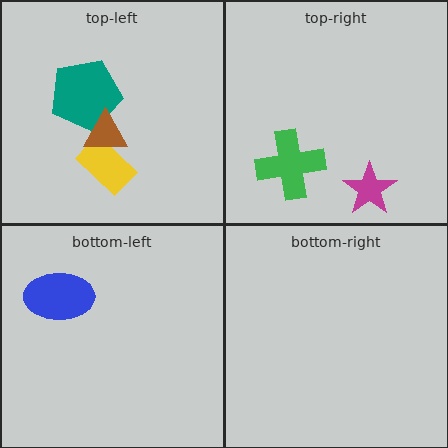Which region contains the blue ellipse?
The bottom-left region.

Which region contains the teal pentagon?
The top-left region.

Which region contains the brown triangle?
The top-left region.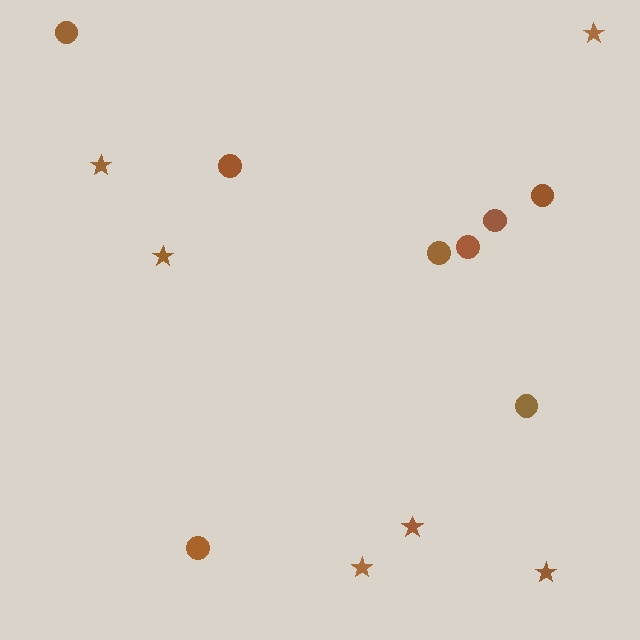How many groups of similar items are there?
There are 2 groups: one group of circles (8) and one group of stars (6).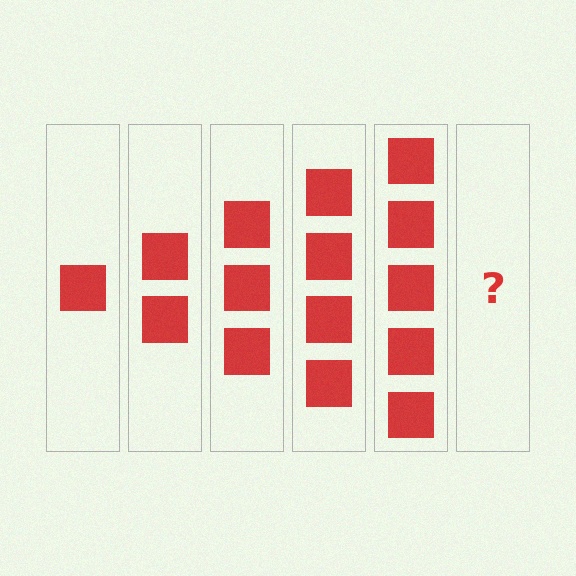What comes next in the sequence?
The next element should be 6 squares.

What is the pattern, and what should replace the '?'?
The pattern is that each step adds one more square. The '?' should be 6 squares.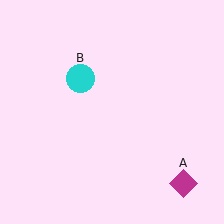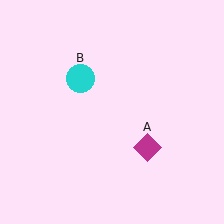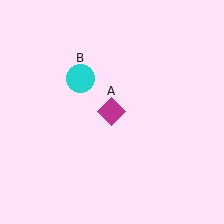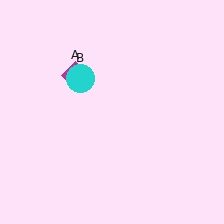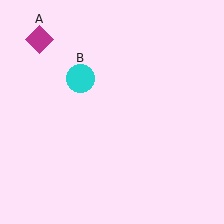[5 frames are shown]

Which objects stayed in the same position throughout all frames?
Cyan circle (object B) remained stationary.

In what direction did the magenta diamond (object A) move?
The magenta diamond (object A) moved up and to the left.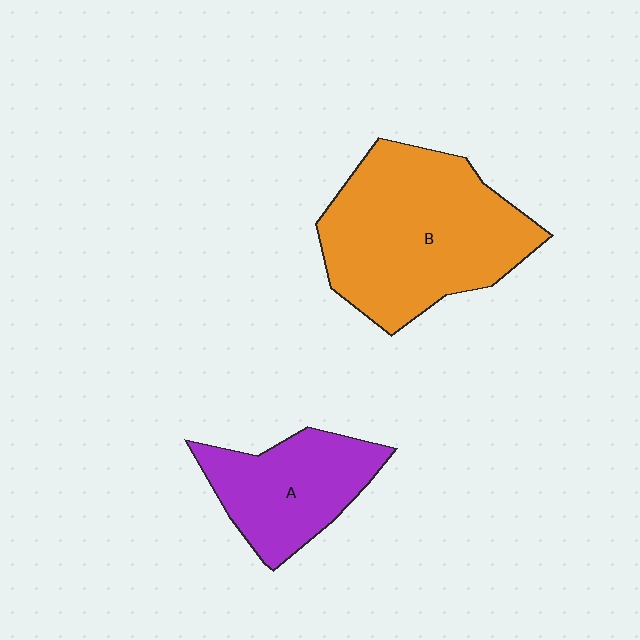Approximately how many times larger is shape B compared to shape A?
Approximately 1.8 times.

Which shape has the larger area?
Shape B (orange).